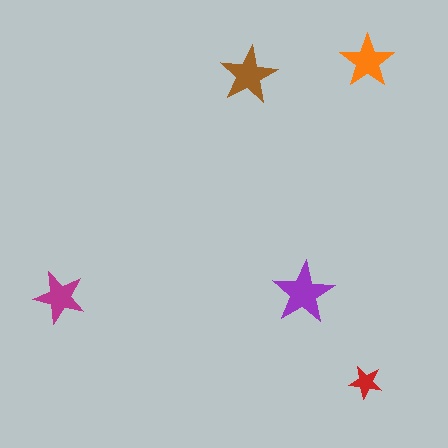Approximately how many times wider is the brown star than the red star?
About 1.5 times wider.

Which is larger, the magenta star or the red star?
The magenta one.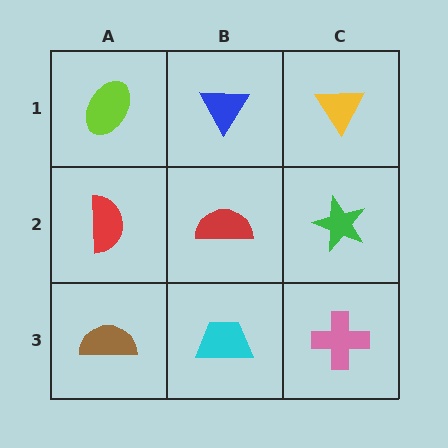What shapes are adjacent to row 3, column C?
A green star (row 2, column C), a cyan trapezoid (row 3, column B).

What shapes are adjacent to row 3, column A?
A red semicircle (row 2, column A), a cyan trapezoid (row 3, column B).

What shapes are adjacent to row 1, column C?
A green star (row 2, column C), a blue triangle (row 1, column B).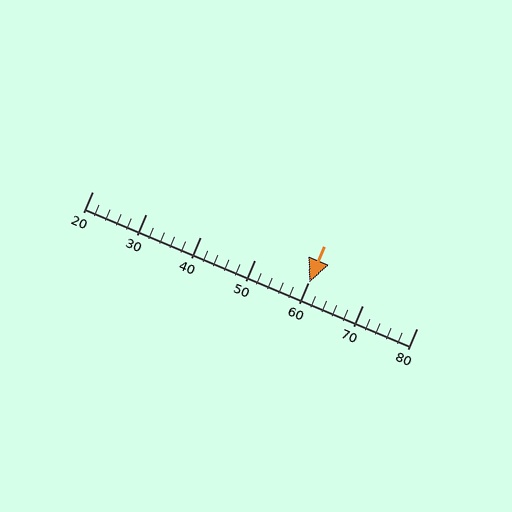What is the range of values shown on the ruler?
The ruler shows values from 20 to 80.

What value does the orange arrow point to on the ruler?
The orange arrow points to approximately 60.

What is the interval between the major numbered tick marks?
The major tick marks are spaced 10 units apart.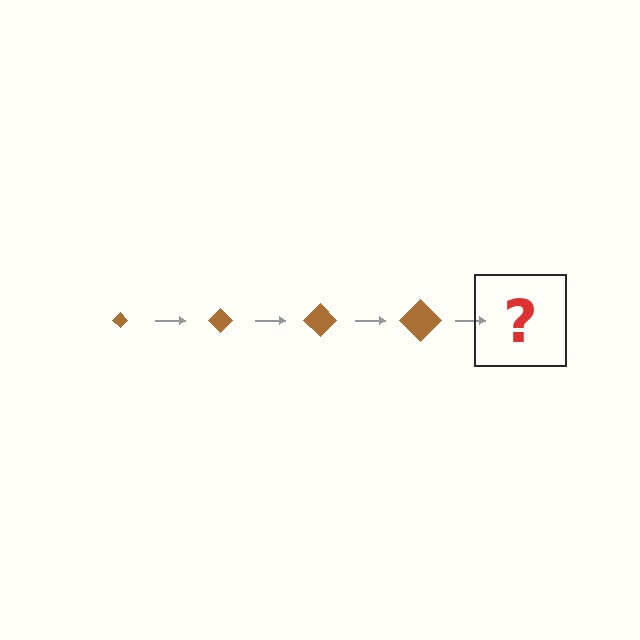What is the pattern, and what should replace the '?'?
The pattern is that the diamond gets progressively larger each step. The '?' should be a brown diamond, larger than the previous one.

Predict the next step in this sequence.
The next step is a brown diamond, larger than the previous one.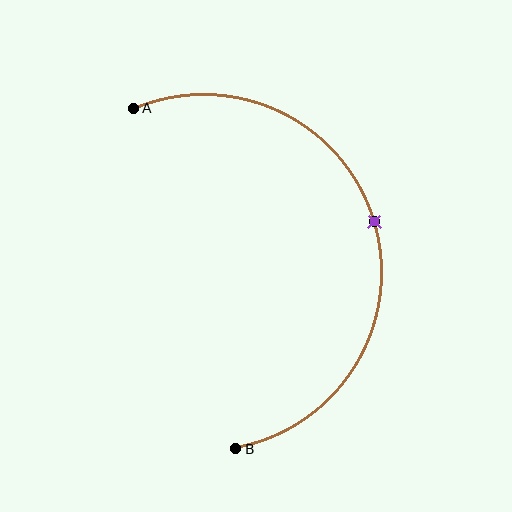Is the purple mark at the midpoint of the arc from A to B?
Yes. The purple mark lies on the arc at equal arc-length from both A and B — it is the arc midpoint.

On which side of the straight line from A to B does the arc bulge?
The arc bulges to the right of the straight line connecting A and B.